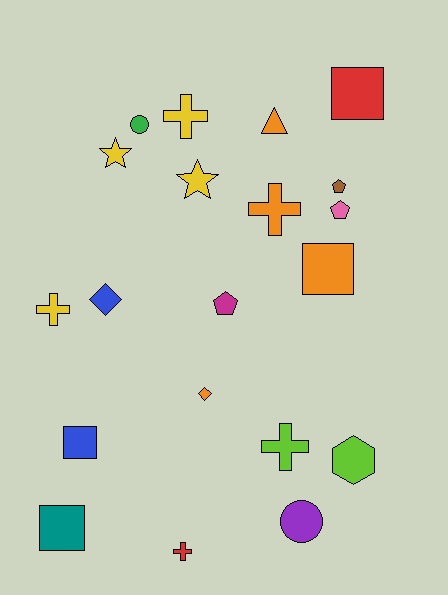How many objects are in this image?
There are 20 objects.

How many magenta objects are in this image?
There is 1 magenta object.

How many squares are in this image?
There are 4 squares.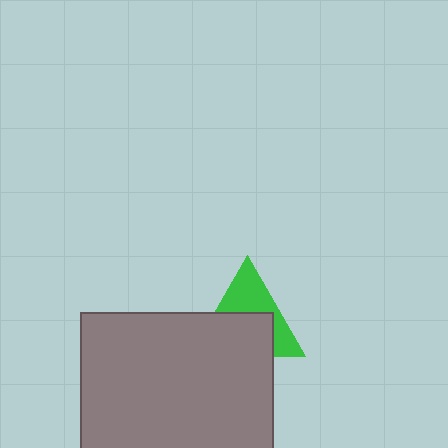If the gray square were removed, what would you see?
You would see the complete green triangle.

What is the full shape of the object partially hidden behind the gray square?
The partially hidden object is a green triangle.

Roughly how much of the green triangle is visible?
About half of it is visible (roughly 46%).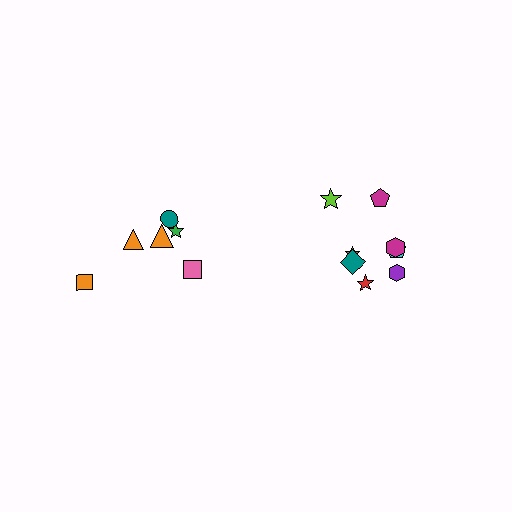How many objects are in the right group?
There are 8 objects.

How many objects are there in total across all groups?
There are 14 objects.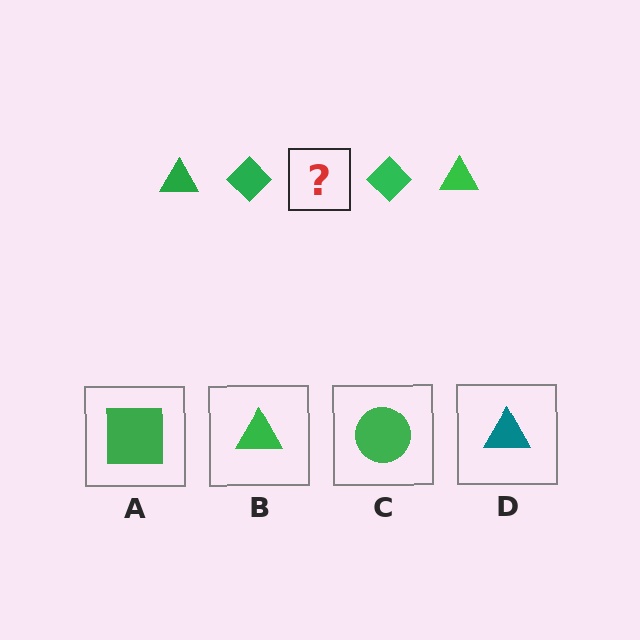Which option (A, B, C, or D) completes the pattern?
B.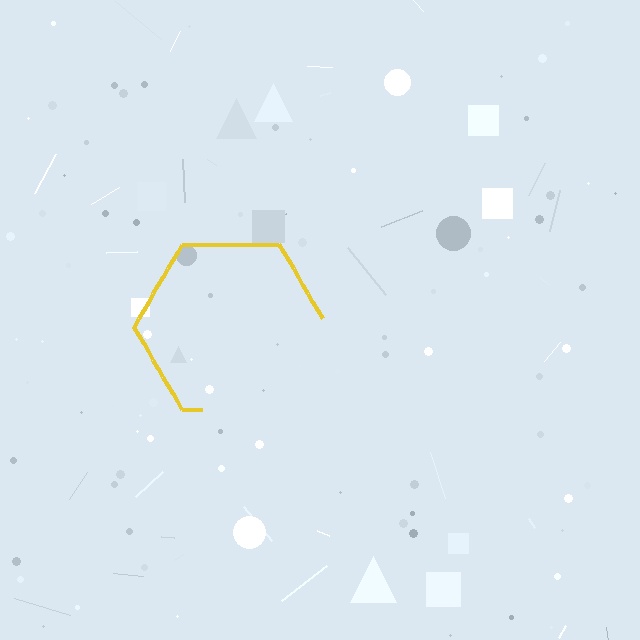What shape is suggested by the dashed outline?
The dashed outline suggests a hexagon.